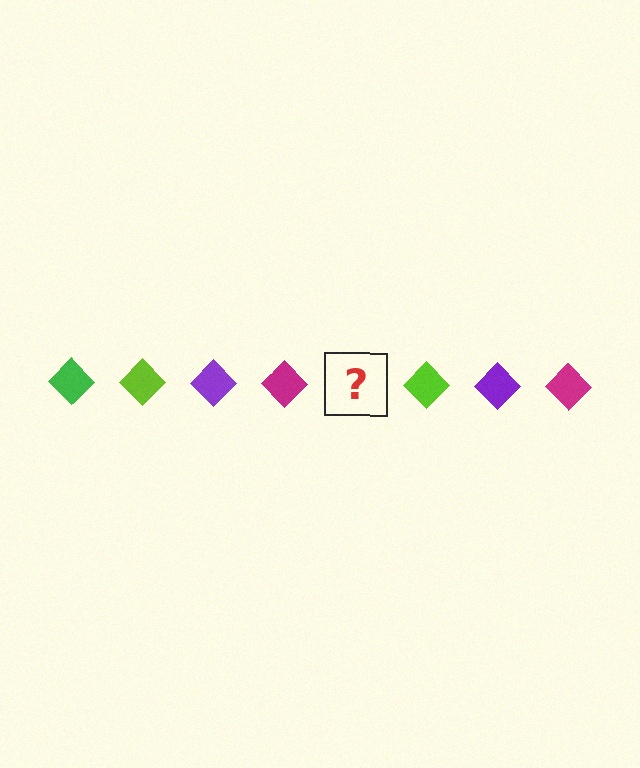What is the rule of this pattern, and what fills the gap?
The rule is that the pattern cycles through green, lime, purple, magenta diamonds. The gap should be filled with a green diamond.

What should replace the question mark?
The question mark should be replaced with a green diamond.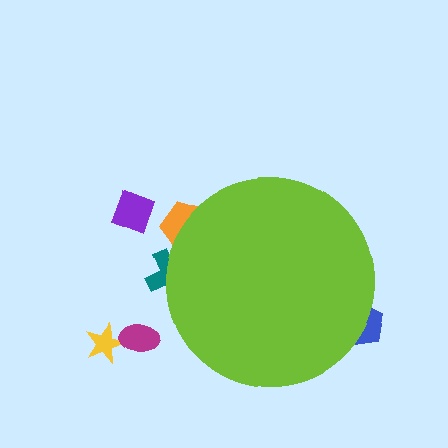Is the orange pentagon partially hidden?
Yes, the orange pentagon is partially hidden behind the lime circle.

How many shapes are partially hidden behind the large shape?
3 shapes are partially hidden.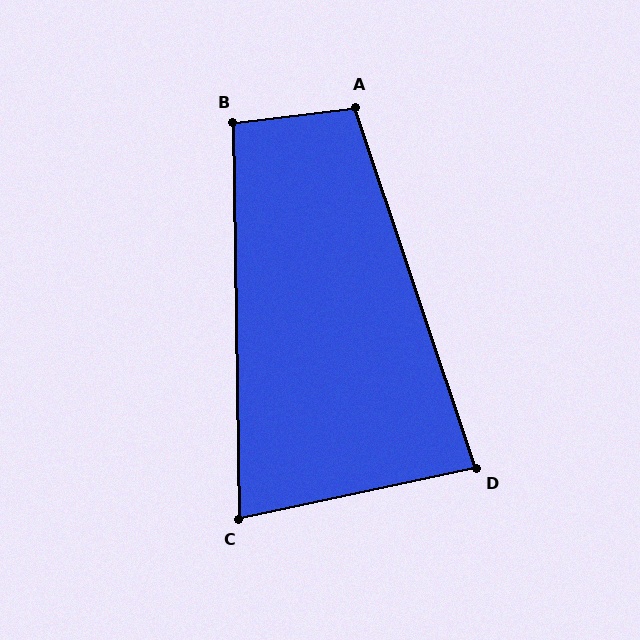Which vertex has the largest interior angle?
A, at approximately 101 degrees.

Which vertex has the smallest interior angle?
C, at approximately 79 degrees.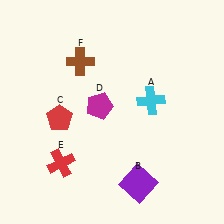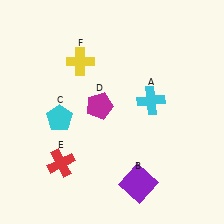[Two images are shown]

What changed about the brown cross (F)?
In Image 1, F is brown. In Image 2, it changed to yellow.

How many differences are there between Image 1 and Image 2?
There are 2 differences between the two images.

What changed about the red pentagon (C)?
In Image 1, C is red. In Image 2, it changed to cyan.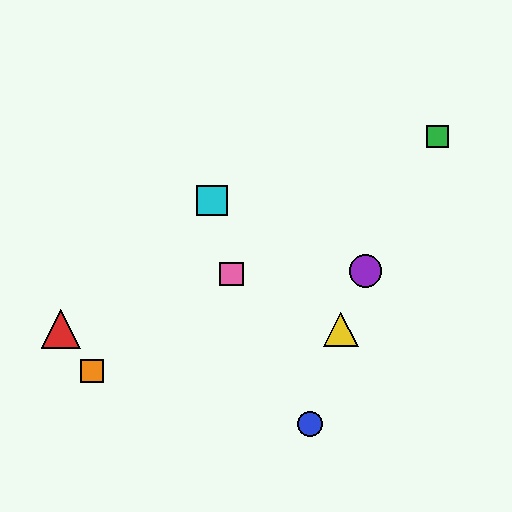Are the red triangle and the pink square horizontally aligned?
No, the red triangle is at y≈329 and the pink square is at y≈274.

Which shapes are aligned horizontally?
The red triangle, the yellow triangle are aligned horizontally.